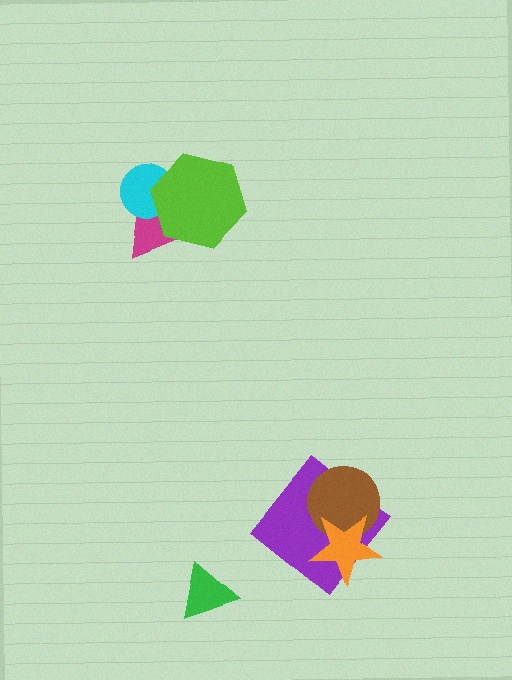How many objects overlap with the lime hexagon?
2 objects overlap with the lime hexagon.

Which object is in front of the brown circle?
The orange star is in front of the brown circle.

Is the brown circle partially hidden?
Yes, it is partially covered by another shape.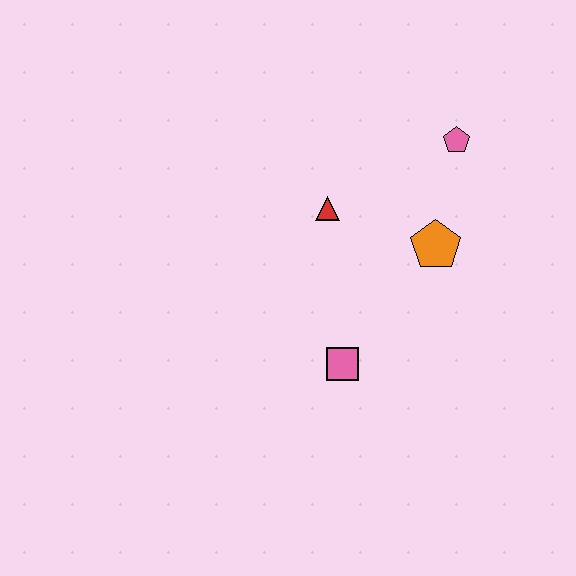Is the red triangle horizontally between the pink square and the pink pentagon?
No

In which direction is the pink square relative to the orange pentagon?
The pink square is below the orange pentagon.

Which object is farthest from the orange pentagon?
The pink square is farthest from the orange pentagon.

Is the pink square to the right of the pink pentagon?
No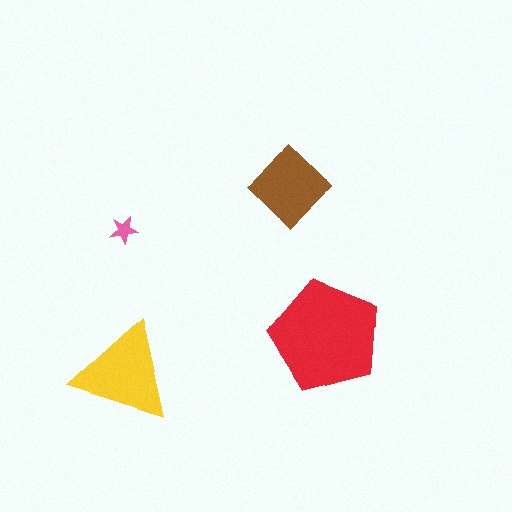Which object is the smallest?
The pink star.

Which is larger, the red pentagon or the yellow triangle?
The red pentagon.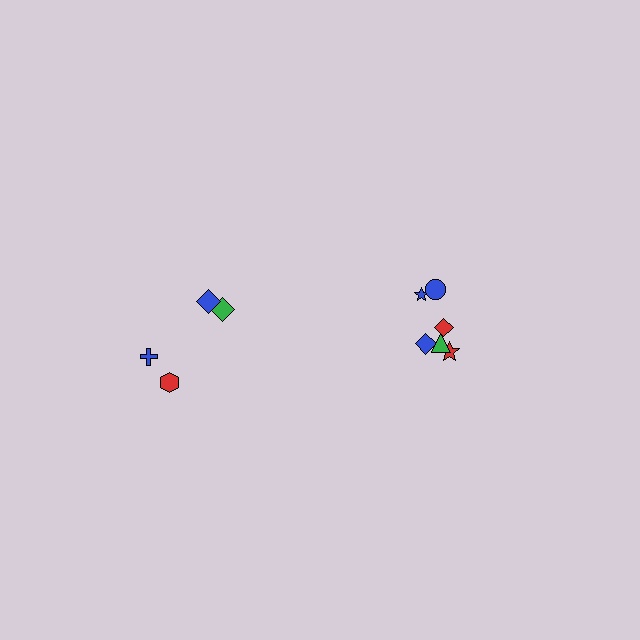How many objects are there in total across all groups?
There are 10 objects.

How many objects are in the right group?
There are 6 objects.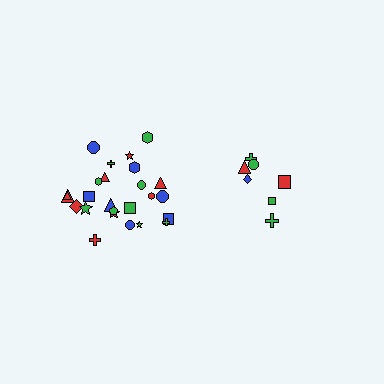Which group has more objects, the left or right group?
The left group.